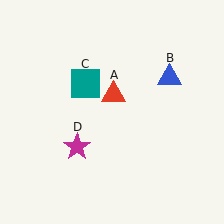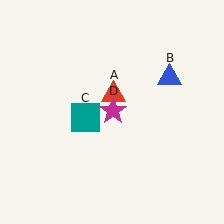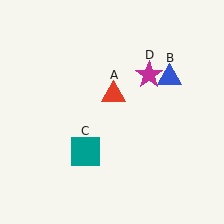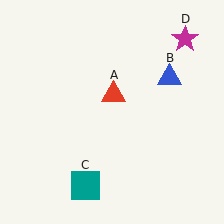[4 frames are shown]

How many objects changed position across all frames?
2 objects changed position: teal square (object C), magenta star (object D).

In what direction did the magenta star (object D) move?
The magenta star (object D) moved up and to the right.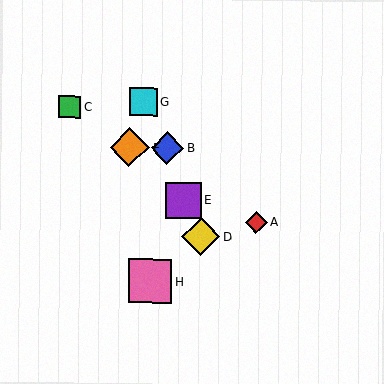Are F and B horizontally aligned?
Yes, both are at y≈147.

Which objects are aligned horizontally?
Objects B, F are aligned horizontally.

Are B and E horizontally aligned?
No, B is at y≈148 and E is at y≈200.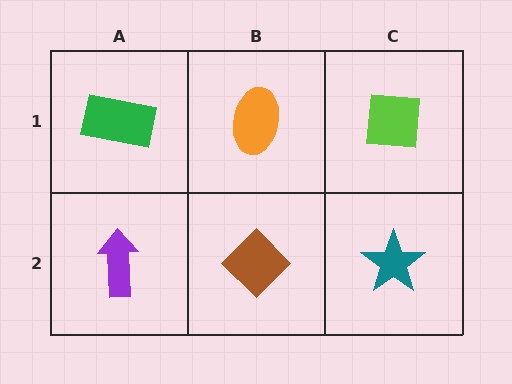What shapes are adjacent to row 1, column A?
A purple arrow (row 2, column A), an orange ellipse (row 1, column B).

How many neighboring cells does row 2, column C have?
2.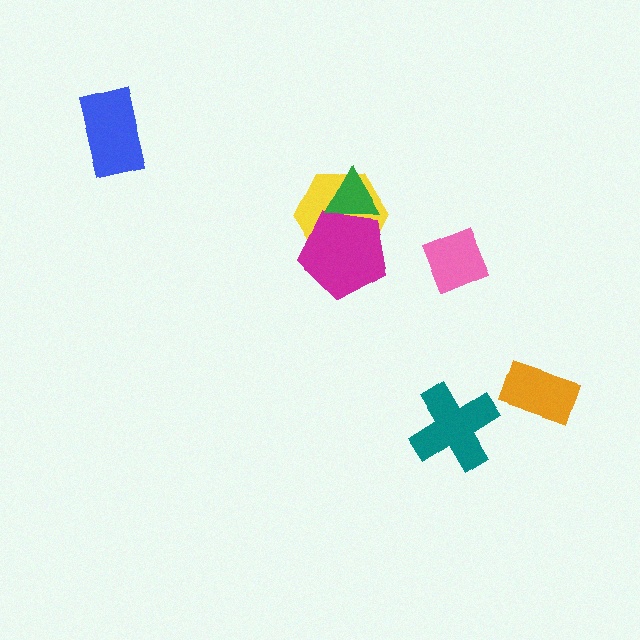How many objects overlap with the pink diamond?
0 objects overlap with the pink diamond.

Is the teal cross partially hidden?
No, no other shape covers it.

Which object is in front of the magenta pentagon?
The green triangle is in front of the magenta pentagon.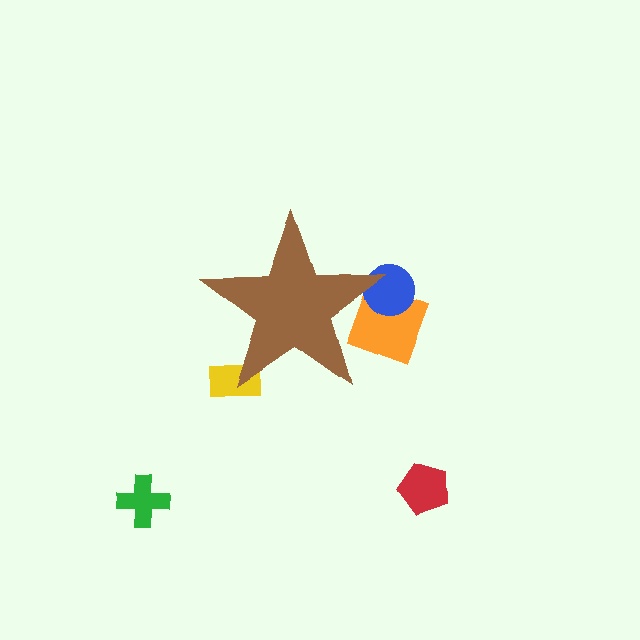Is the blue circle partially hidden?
Yes, the blue circle is partially hidden behind the brown star.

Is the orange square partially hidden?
Yes, the orange square is partially hidden behind the brown star.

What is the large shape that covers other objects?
A brown star.